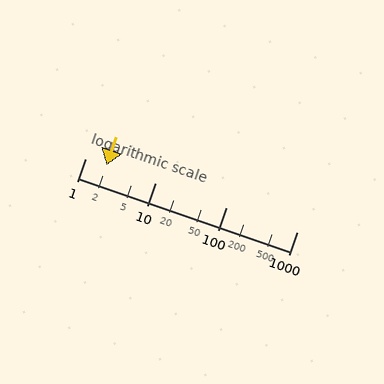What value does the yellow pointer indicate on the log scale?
The pointer indicates approximately 2.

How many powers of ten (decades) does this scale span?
The scale spans 3 decades, from 1 to 1000.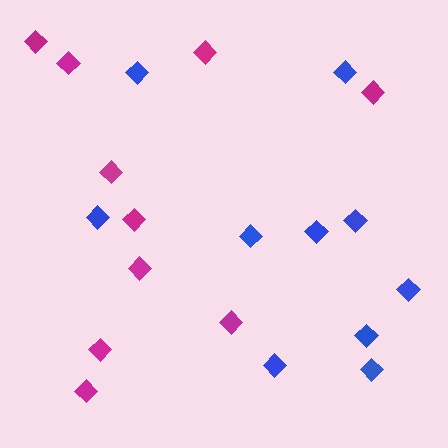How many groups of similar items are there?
There are 2 groups: one group of magenta diamonds (10) and one group of blue diamonds (10).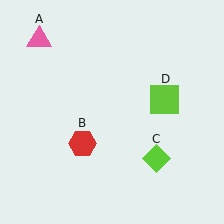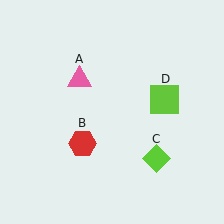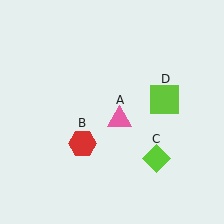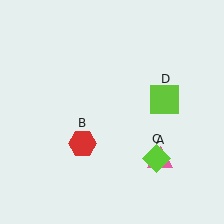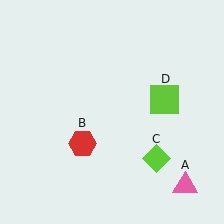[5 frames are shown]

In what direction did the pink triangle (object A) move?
The pink triangle (object A) moved down and to the right.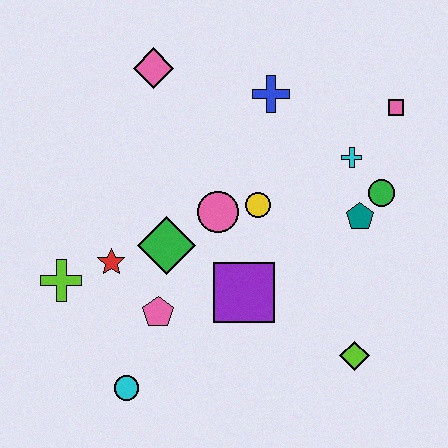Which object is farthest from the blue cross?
The cyan circle is farthest from the blue cross.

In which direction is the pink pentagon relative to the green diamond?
The pink pentagon is below the green diamond.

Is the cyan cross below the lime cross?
No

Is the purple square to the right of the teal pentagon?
No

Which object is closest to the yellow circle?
The pink circle is closest to the yellow circle.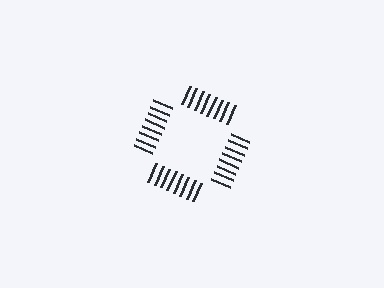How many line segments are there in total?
32 — 8 along each of the 4 edges.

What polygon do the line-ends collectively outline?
An illusory square — the line segments terminate on its edges but no continuous stroke is drawn.